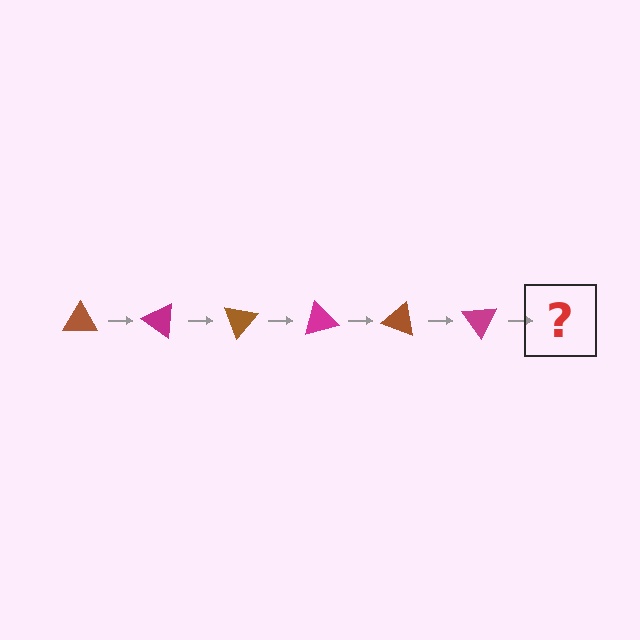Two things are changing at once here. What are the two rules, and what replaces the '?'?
The two rules are that it rotates 35 degrees each step and the color cycles through brown and magenta. The '?' should be a brown triangle, rotated 210 degrees from the start.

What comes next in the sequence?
The next element should be a brown triangle, rotated 210 degrees from the start.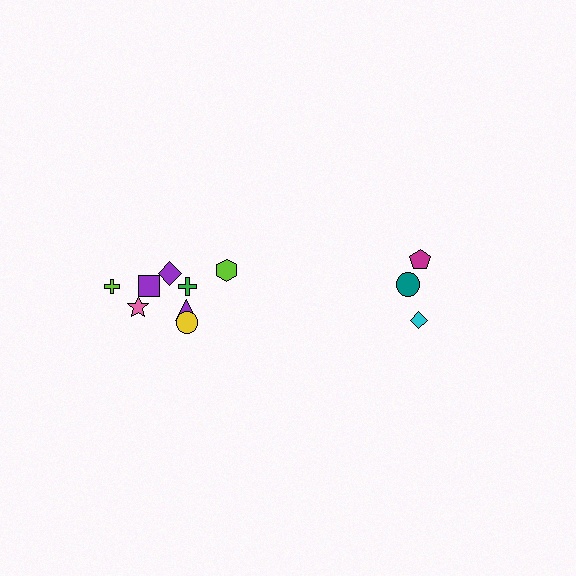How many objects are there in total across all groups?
There are 11 objects.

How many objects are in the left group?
There are 8 objects.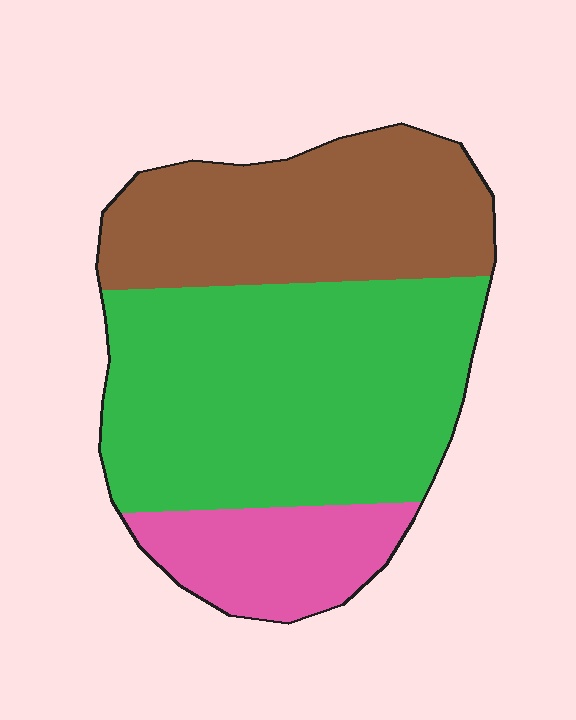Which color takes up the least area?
Pink, at roughly 15%.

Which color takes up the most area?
Green, at roughly 50%.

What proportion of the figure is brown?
Brown covers about 35% of the figure.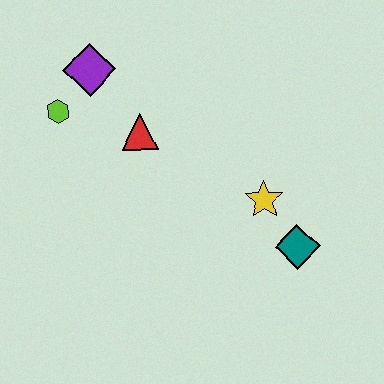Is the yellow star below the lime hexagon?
Yes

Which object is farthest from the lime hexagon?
The teal diamond is farthest from the lime hexagon.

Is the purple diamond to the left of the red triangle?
Yes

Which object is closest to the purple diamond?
The lime hexagon is closest to the purple diamond.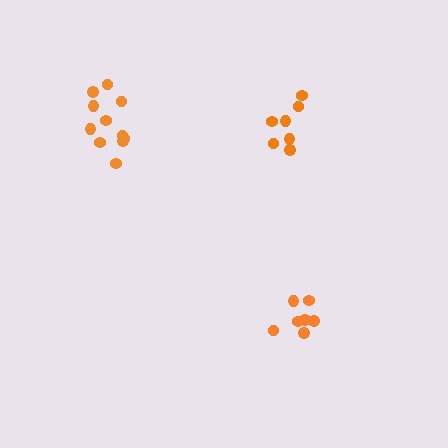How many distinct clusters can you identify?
There are 3 distinct clusters.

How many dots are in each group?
Group 1: 7 dots, Group 2: 7 dots, Group 3: 11 dots (25 total).